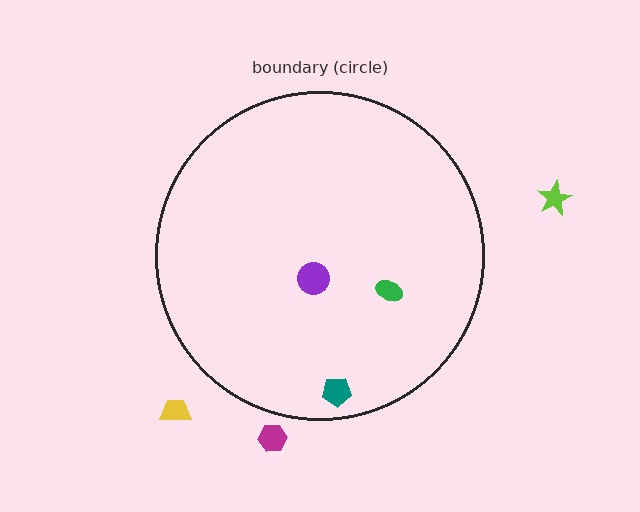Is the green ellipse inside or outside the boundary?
Inside.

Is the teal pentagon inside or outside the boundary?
Inside.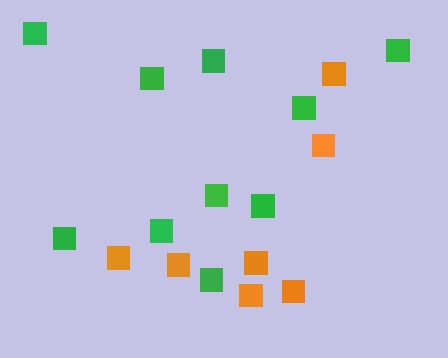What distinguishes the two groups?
There are 2 groups: one group of green squares (10) and one group of orange squares (7).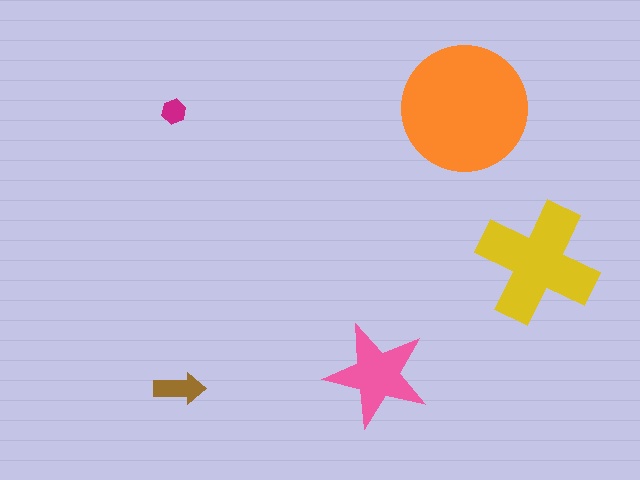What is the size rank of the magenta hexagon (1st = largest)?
5th.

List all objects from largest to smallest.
The orange circle, the yellow cross, the pink star, the brown arrow, the magenta hexagon.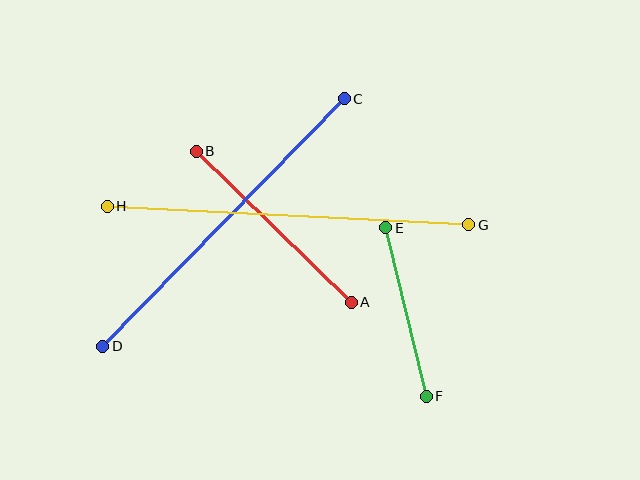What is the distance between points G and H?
The distance is approximately 362 pixels.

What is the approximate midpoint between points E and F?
The midpoint is at approximately (406, 312) pixels.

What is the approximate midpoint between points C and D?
The midpoint is at approximately (223, 223) pixels.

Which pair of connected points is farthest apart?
Points G and H are farthest apart.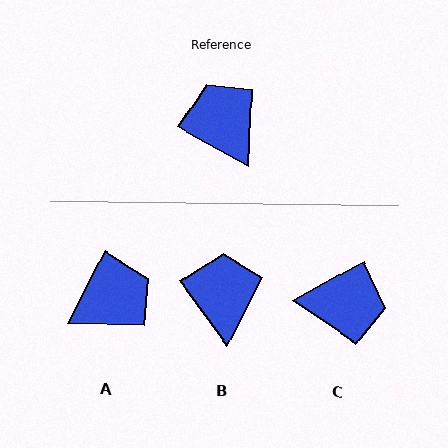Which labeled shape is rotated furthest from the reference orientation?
C, about 122 degrees away.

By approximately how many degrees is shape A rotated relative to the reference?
Approximately 89 degrees clockwise.